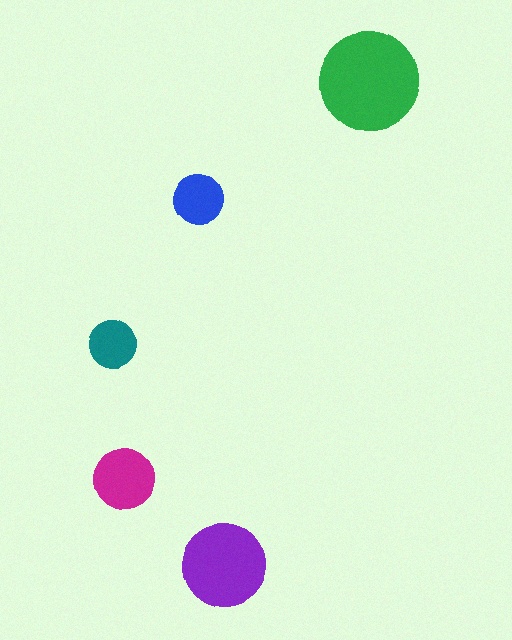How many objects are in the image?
There are 5 objects in the image.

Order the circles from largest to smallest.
the green one, the purple one, the magenta one, the blue one, the teal one.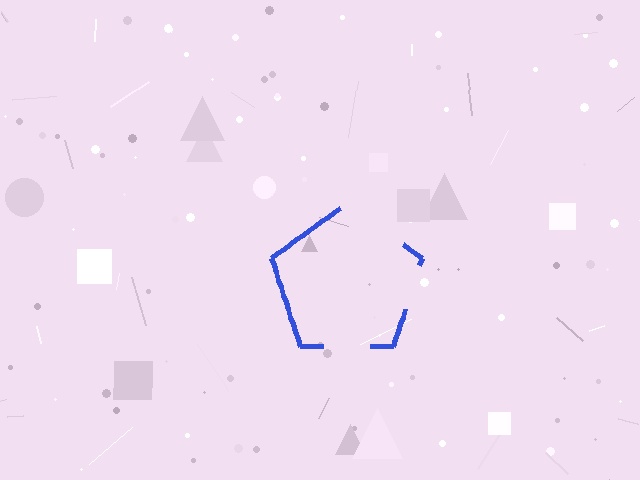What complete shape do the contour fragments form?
The contour fragments form a pentagon.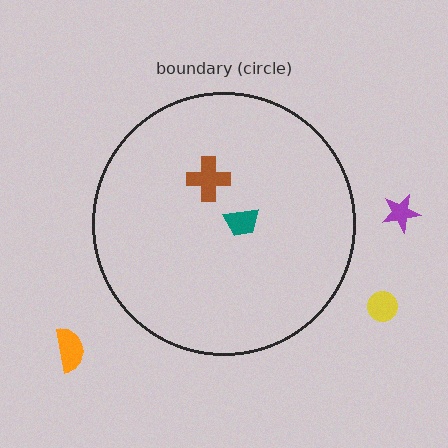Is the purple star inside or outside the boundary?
Outside.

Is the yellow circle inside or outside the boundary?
Outside.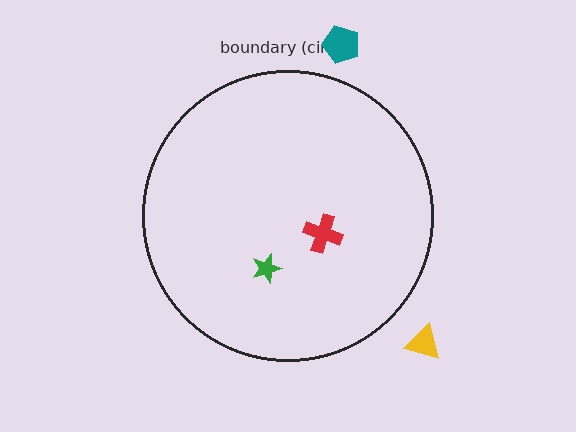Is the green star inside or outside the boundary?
Inside.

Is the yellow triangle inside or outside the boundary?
Outside.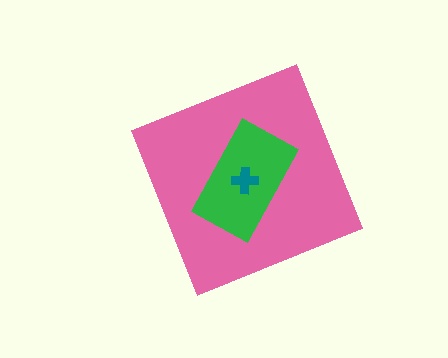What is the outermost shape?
The pink diamond.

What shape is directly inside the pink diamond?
The green rectangle.